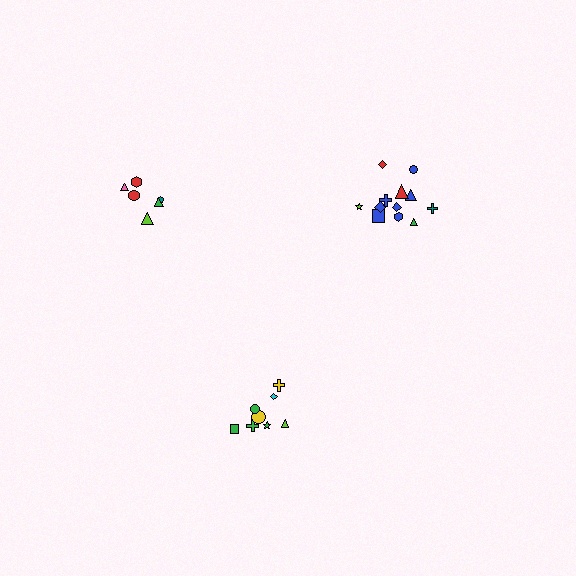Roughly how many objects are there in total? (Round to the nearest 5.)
Roughly 25 objects in total.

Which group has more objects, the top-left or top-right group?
The top-right group.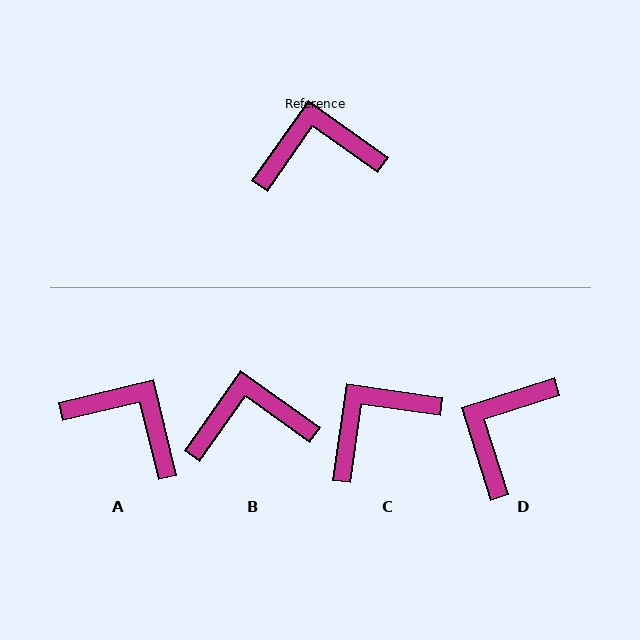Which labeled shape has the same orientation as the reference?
B.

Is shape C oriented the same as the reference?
No, it is off by about 27 degrees.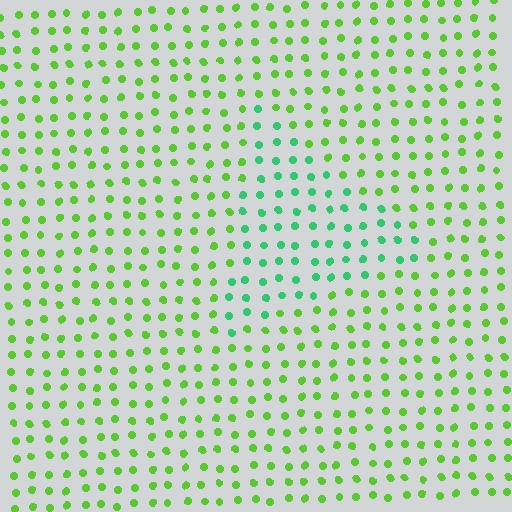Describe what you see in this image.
The image is filled with small lime elements in a uniform arrangement. A triangle-shaped region is visible where the elements are tinted to a slightly different hue, forming a subtle color boundary.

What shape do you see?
I see a triangle.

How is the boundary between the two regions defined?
The boundary is defined purely by a slight shift in hue (about 41 degrees). Spacing, size, and orientation are identical on both sides.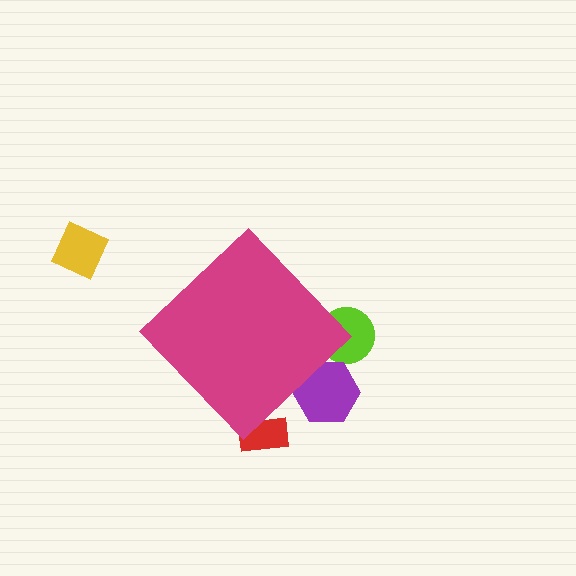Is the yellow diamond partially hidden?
No, the yellow diamond is fully visible.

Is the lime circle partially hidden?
Yes, the lime circle is partially hidden behind the magenta diamond.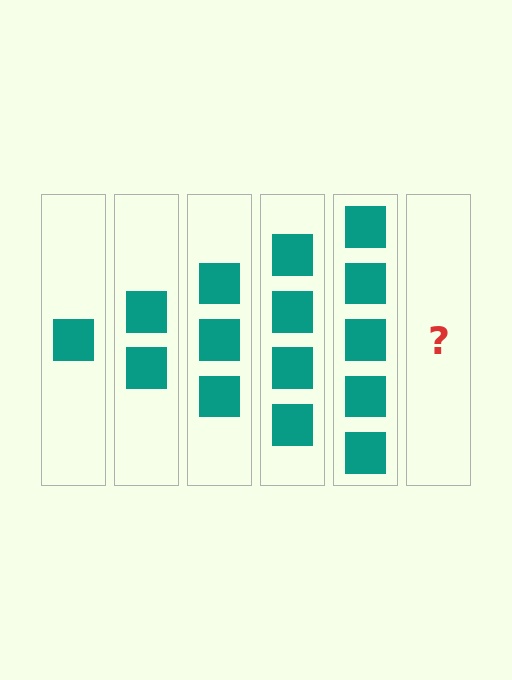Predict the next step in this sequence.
The next step is 6 squares.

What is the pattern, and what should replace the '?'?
The pattern is that each step adds one more square. The '?' should be 6 squares.